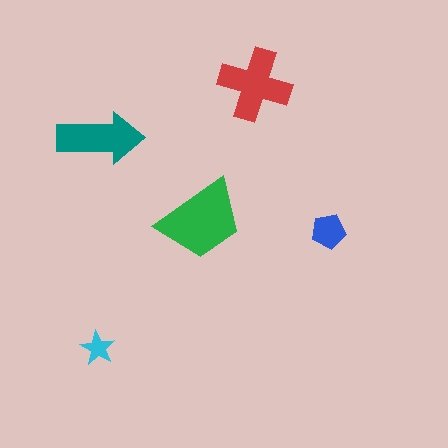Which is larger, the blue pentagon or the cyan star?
The blue pentagon.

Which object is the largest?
The green trapezoid.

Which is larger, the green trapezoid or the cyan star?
The green trapezoid.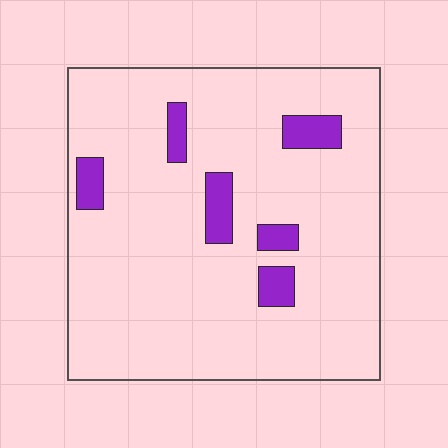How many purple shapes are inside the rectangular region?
6.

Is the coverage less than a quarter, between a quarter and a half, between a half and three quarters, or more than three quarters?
Less than a quarter.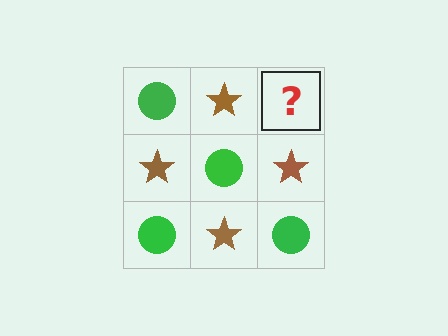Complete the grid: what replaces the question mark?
The question mark should be replaced with a green circle.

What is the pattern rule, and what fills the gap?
The rule is that it alternates green circle and brown star in a checkerboard pattern. The gap should be filled with a green circle.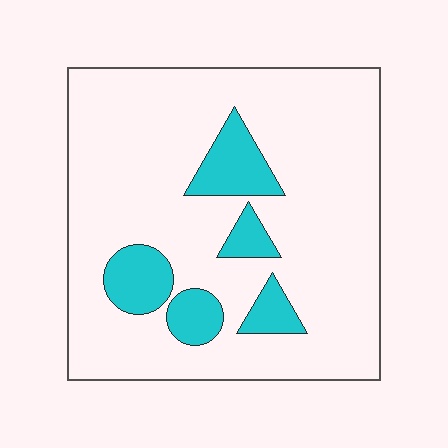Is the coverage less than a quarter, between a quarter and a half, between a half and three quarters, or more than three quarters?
Less than a quarter.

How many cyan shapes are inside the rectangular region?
5.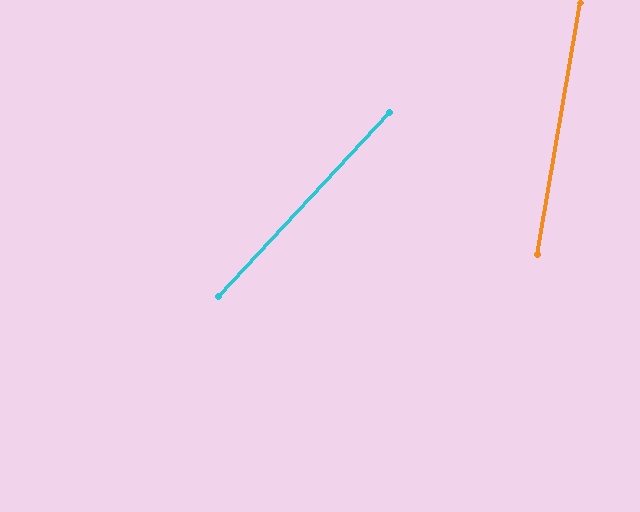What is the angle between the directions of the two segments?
Approximately 33 degrees.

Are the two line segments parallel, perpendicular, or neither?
Neither parallel nor perpendicular — they differ by about 33°.